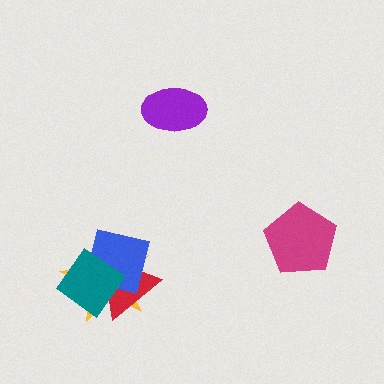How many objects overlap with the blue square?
3 objects overlap with the blue square.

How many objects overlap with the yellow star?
3 objects overlap with the yellow star.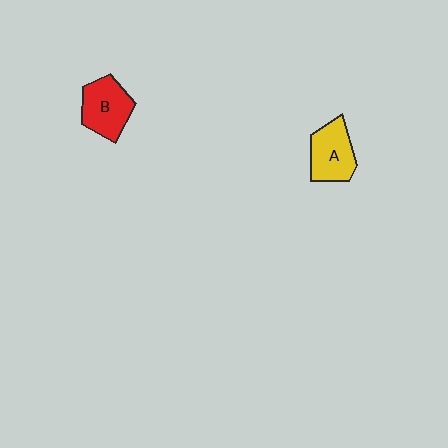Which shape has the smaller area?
Shape A (yellow).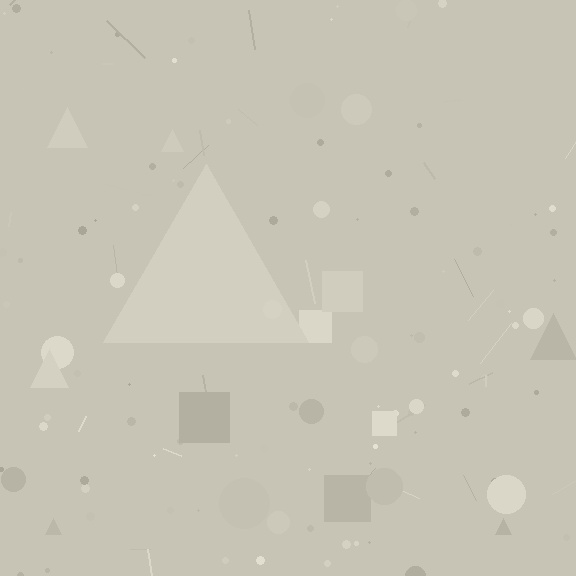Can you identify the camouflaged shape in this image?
The camouflaged shape is a triangle.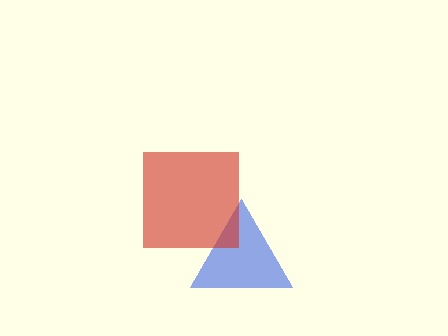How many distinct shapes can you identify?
There are 2 distinct shapes: a blue triangle, a red square.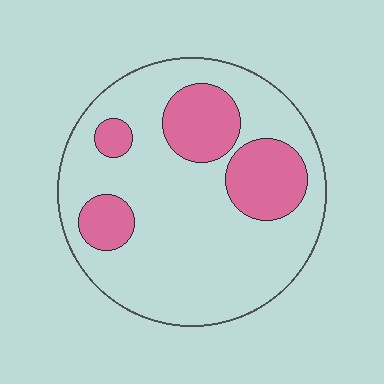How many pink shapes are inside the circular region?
4.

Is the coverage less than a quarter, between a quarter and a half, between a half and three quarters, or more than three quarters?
Less than a quarter.